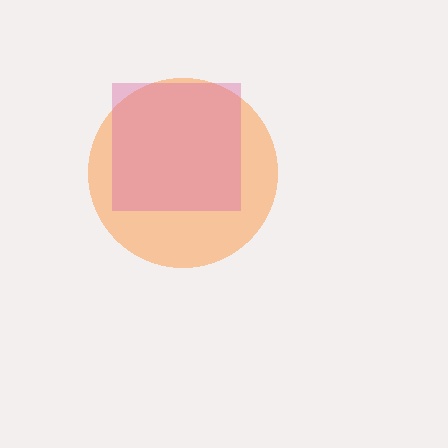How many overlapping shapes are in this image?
There are 2 overlapping shapes in the image.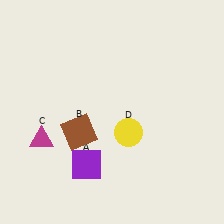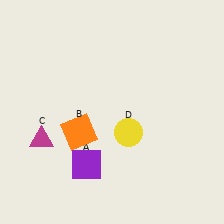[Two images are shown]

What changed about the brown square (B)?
In Image 1, B is brown. In Image 2, it changed to orange.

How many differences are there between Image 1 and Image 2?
There is 1 difference between the two images.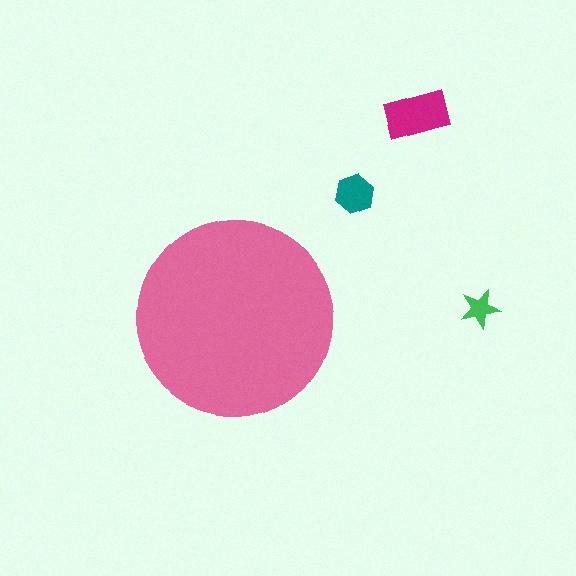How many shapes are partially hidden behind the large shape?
0 shapes are partially hidden.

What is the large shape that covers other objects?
A pink circle.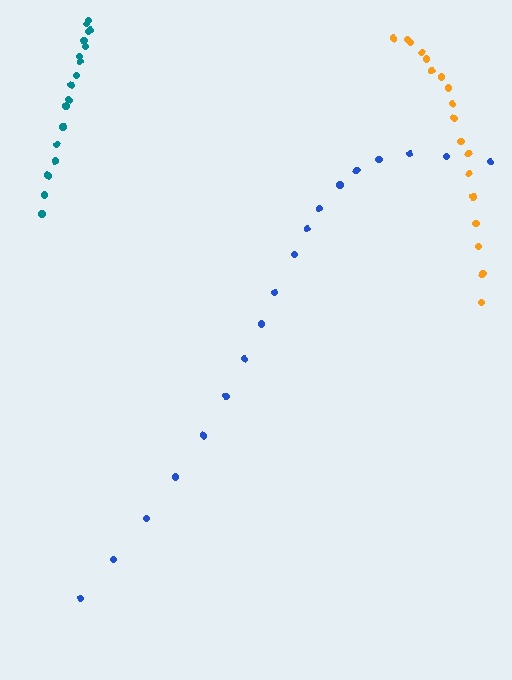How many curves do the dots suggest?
There are 3 distinct paths.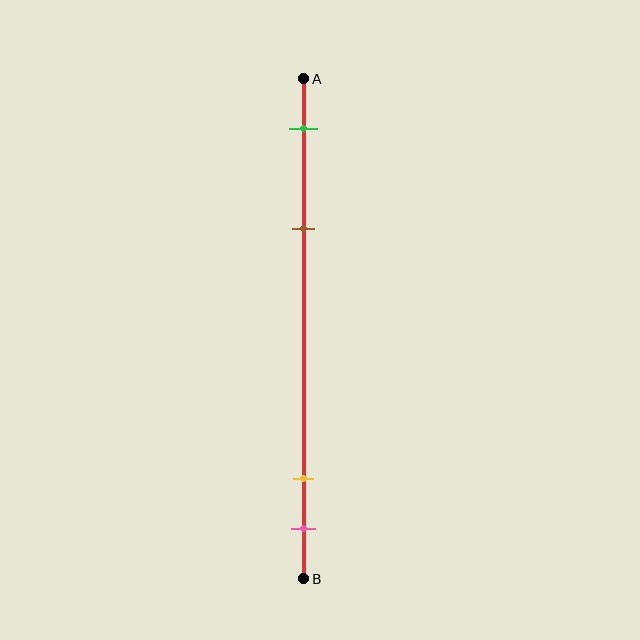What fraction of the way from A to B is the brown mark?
The brown mark is approximately 30% (0.3) of the way from A to B.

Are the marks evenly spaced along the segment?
No, the marks are not evenly spaced.